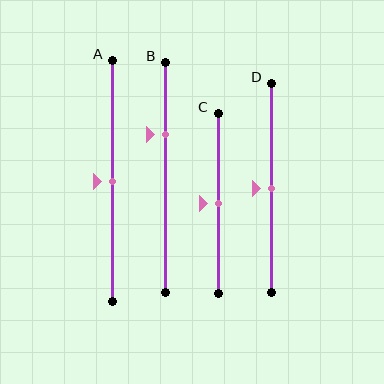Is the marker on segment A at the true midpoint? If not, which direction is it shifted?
Yes, the marker on segment A is at the true midpoint.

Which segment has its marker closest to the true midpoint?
Segment A has its marker closest to the true midpoint.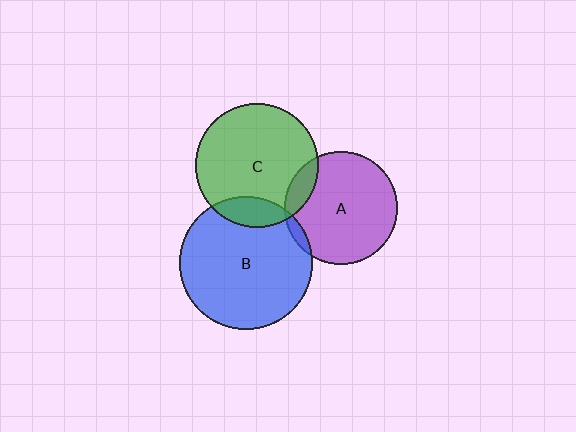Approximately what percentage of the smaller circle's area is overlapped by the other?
Approximately 5%.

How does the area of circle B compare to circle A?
Approximately 1.4 times.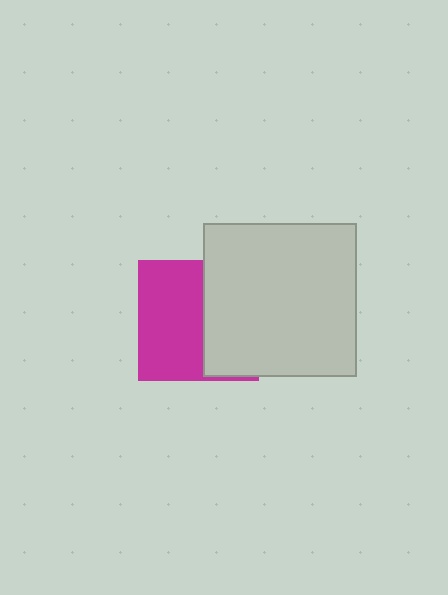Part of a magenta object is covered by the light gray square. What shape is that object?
It is a square.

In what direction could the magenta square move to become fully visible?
The magenta square could move left. That would shift it out from behind the light gray square entirely.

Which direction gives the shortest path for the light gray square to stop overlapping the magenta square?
Moving right gives the shortest separation.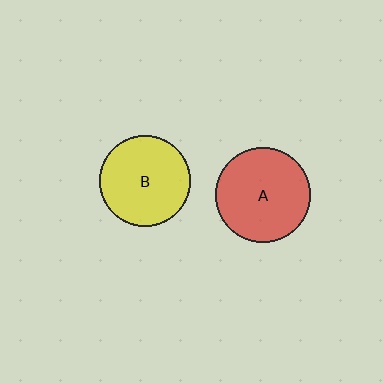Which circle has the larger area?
Circle A (red).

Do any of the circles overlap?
No, none of the circles overlap.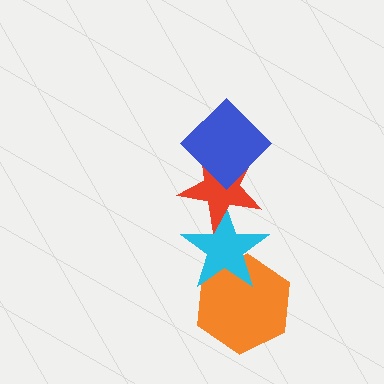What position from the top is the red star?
The red star is 2nd from the top.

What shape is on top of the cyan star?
The red star is on top of the cyan star.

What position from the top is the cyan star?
The cyan star is 3rd from the top.